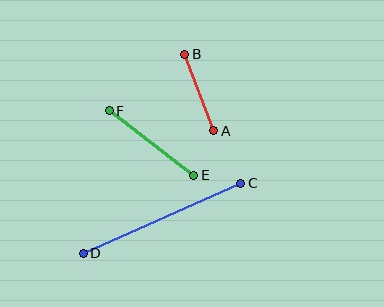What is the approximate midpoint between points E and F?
The midpoint is at approximately (151, 143) pixels.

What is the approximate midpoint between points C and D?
The midpoint is at approximately (162, 218) pixels.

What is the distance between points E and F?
The distance is approximately 106 pixels.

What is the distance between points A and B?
The distance is approximately 82 pixels.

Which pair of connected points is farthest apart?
Points C and D are farthest apart.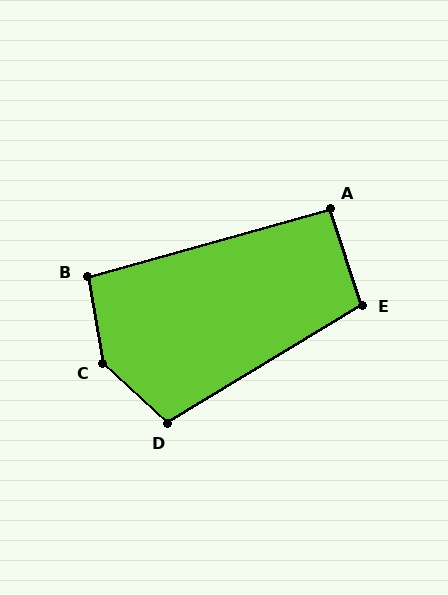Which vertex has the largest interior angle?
C, at approximately 143 degrees.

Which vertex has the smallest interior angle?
A, at approximately 93 degrees.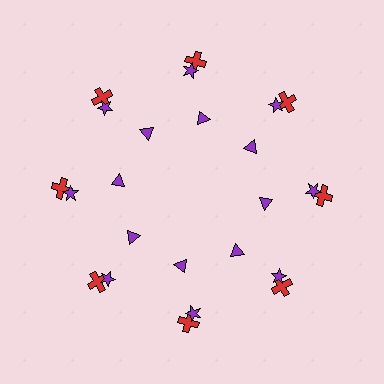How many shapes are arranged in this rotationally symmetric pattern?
There are 24 shapes, arranged in 8 groups of 3.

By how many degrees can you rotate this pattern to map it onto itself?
The pattern maps onto itself every 45 degrees of rotation.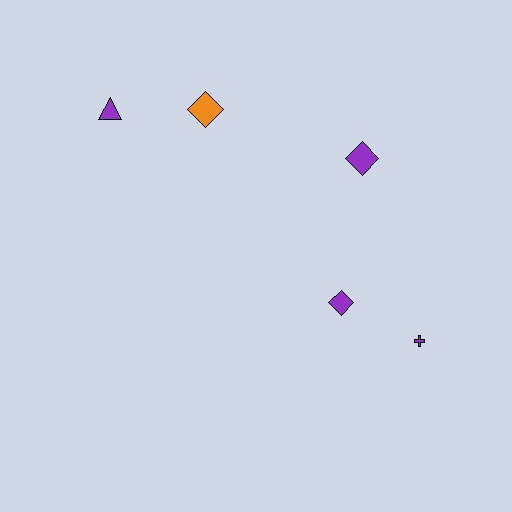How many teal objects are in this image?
There are no teal objects.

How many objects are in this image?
There are 5 objects.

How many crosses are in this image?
There is 1 cross.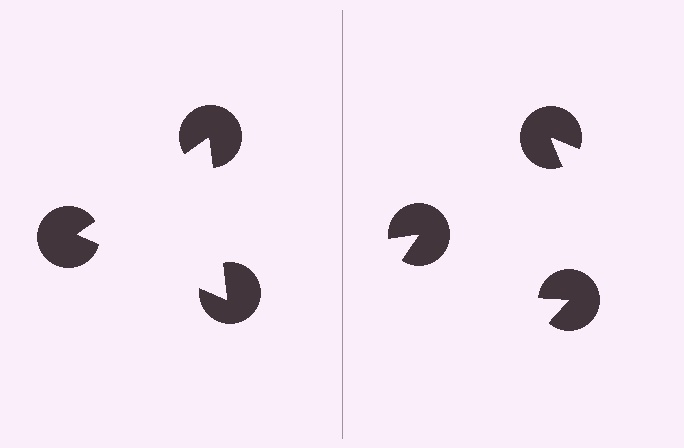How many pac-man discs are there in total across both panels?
6 — 3 on each side.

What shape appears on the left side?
An illusory triangle.